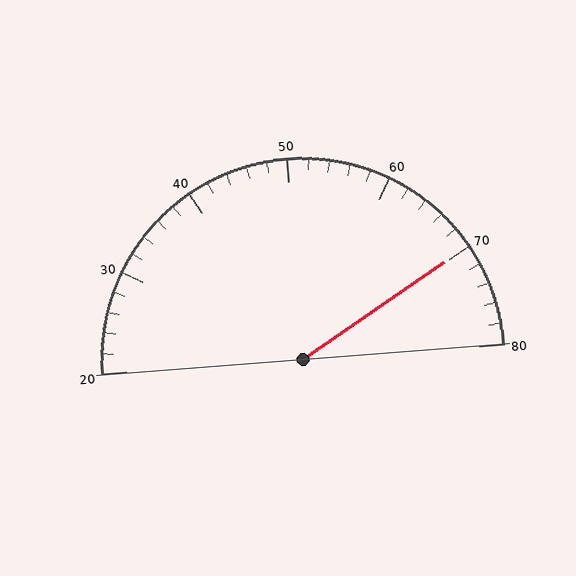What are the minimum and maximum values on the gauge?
The gauge ranges from 20 to 80.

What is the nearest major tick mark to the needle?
The nearest major tick mark is 70.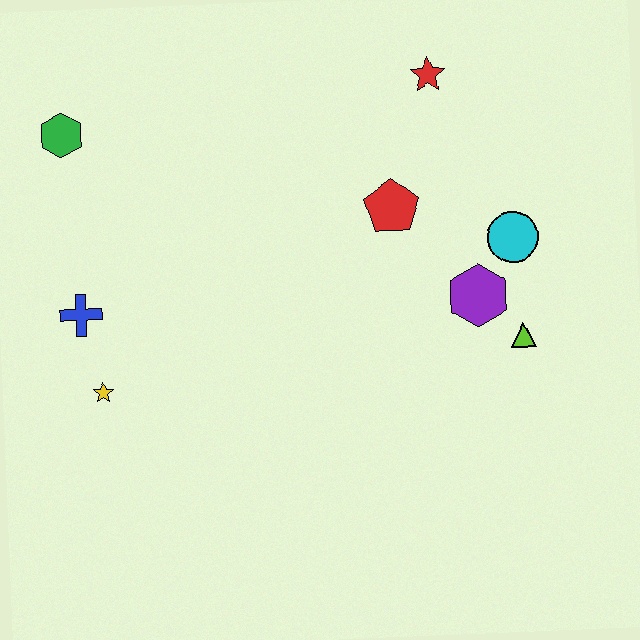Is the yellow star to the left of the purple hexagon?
Yes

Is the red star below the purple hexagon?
No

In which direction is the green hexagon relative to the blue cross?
The green hexagon is above the blue cross.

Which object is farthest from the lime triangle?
The green hexagon is farthest from the lime triangle.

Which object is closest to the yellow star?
The blue cross is closest to the yellow star.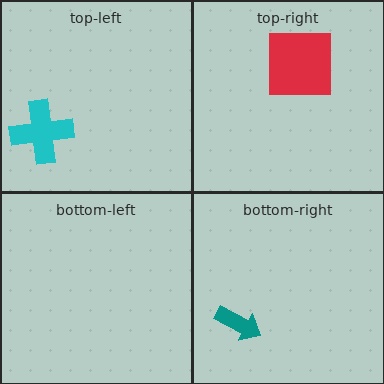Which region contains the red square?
The top-right region.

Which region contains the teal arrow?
The bottom-right region.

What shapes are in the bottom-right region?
The teal arrow.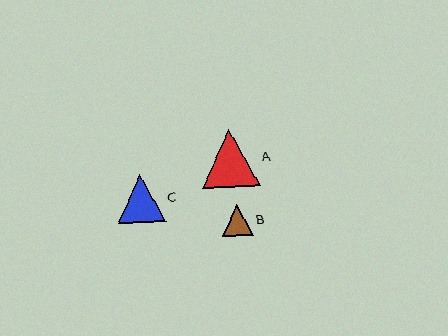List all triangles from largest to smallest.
From largest to smallest: A, C, B.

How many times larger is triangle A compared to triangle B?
Triangle A is approximately 1.9 times the size of triangle B.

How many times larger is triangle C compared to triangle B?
Triangle C is approximately 1.6 times the size of triangle B.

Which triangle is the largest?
Triangle A is the largest with a size of approximately 58 pixels.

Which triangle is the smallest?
Triangle B is the smallest with a size of approximately 31 pixels.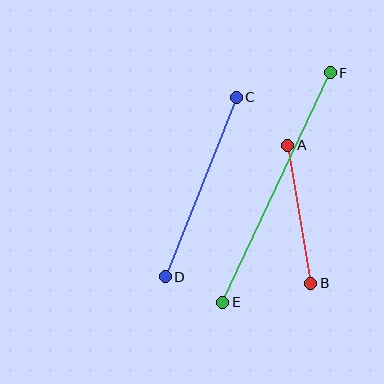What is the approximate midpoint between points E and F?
The midpoint is at approximately (277, 187) pixels.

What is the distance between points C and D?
The distance is approximately 193 pixels.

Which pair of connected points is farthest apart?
Points E and F are farthest apart.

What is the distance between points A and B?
The distance is approximately 140 pixels.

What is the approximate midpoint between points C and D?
The midpoint is at approximately (201, 187) pixels.